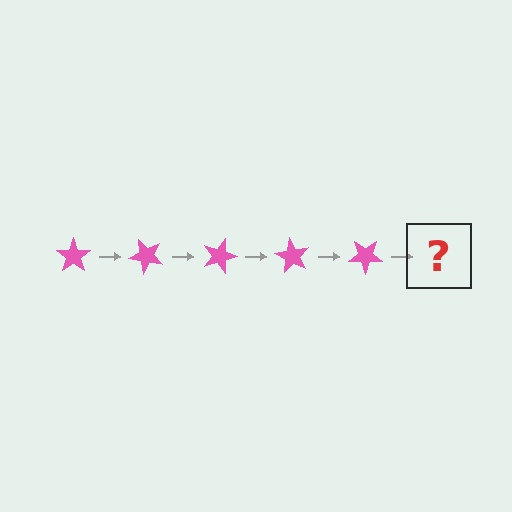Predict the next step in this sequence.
The next step is a pink star rotated 225 degrees.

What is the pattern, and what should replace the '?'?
The pattern is that the star rotates 45 degrees each step. The '?' should be a pink star rotated 225 degrees.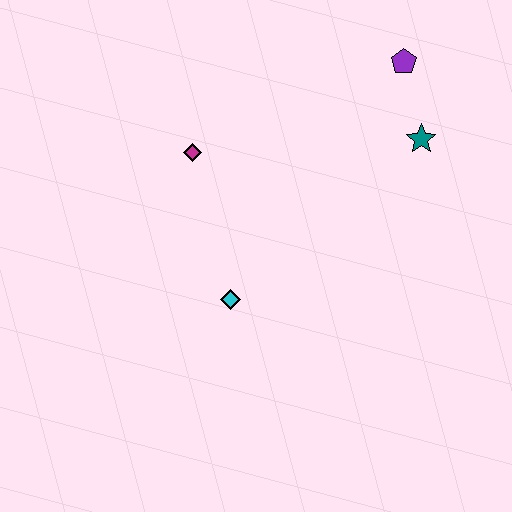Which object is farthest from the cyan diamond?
The purple pentagon is farthest from the cyan diamond.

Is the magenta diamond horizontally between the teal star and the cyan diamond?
No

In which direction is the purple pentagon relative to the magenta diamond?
The purple pentagon is to the right of the magenta diamond.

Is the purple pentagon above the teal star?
Yes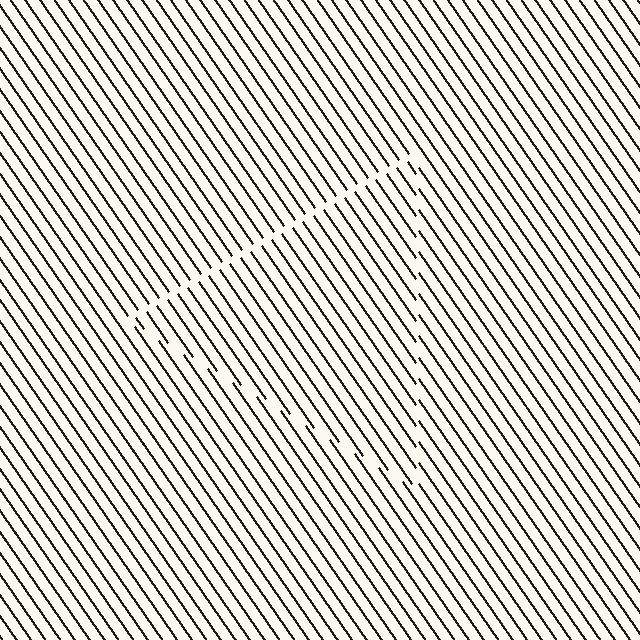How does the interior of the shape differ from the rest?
The interior of the shape contains the same grating, shifted by half a period — the contour is defined by the phase discontinuity where line-ends from the inner and outer gratings abut.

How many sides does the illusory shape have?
3 sides — the line-ends trace a triangle.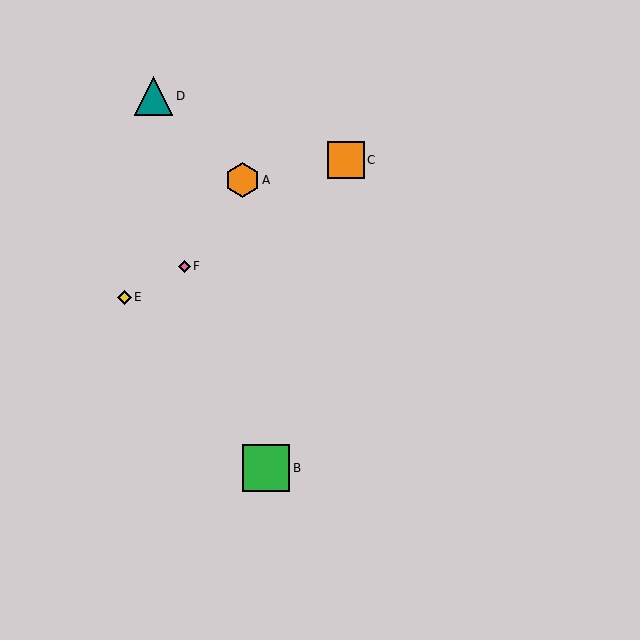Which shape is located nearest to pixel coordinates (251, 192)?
The orange hexagon (labeled A) at (242, 180) is nearest to that location.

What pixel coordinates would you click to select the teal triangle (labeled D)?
Click at (153, 96) to select the teal triangle D.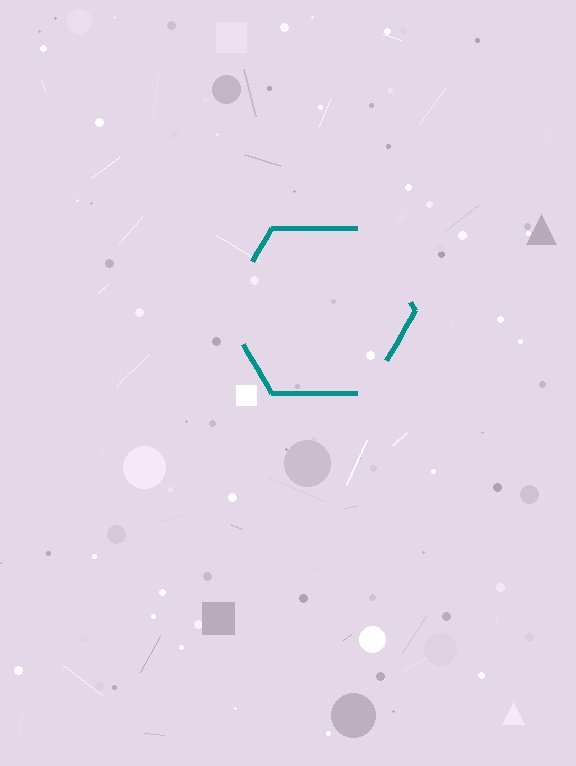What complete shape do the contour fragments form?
The contour fragments form a hexagon.